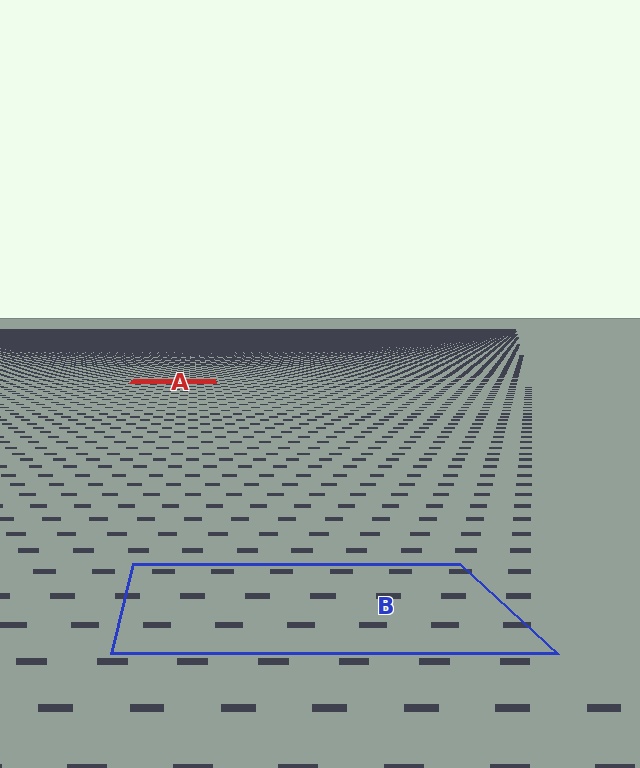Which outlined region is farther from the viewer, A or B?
Region A is farther from the viewer — the texture elements inside it appear smaller and more densely packed.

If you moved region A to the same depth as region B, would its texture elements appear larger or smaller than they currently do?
They would appear larger. At a closer depth, the same texture elements are projected at a bigger on-screen size.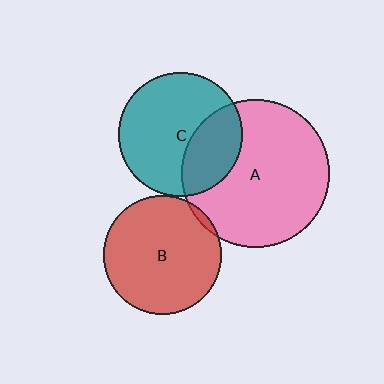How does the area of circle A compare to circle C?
Approximately 1.4 times.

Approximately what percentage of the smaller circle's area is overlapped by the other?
Approximately 30%.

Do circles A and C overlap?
Yes.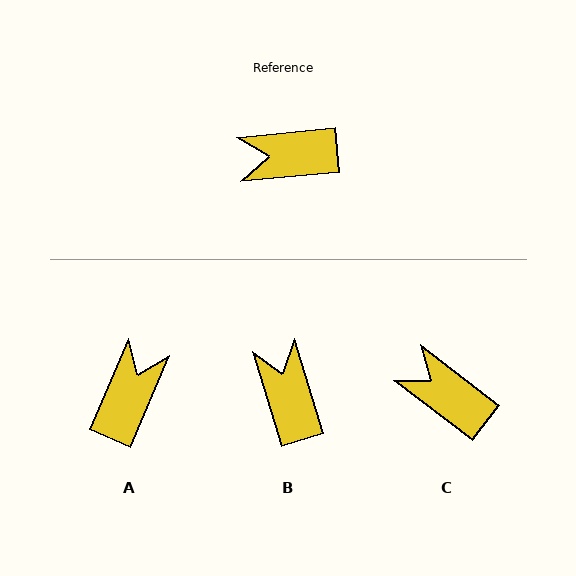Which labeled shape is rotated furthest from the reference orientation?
A, about 118 degrees away.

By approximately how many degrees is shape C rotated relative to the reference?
Approximately 43 degrees clockwise.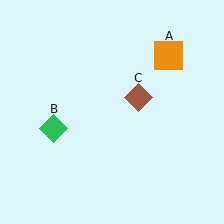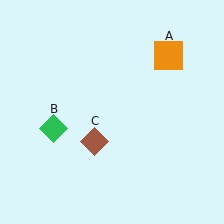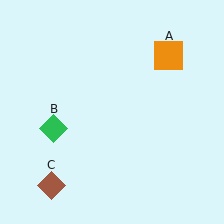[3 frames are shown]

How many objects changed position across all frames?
1 object changed position: brown diamond (object C).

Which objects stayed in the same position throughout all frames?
Orange square (object A) and green diamond (object B) remained stationary.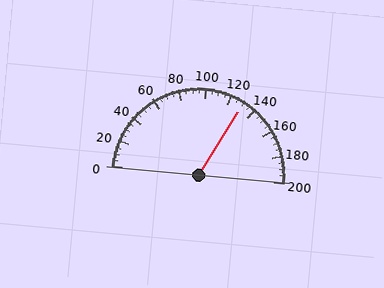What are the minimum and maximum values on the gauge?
The gauge ranges from 0 to 200.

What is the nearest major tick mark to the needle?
The nearest major tick mark is 120.